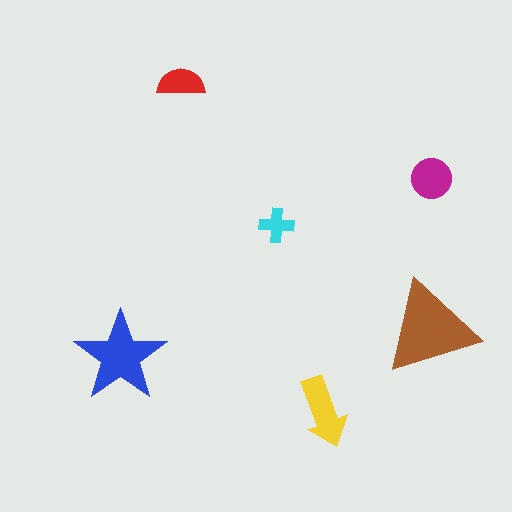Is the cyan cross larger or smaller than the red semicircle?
Smaller.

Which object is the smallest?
The cyan cross.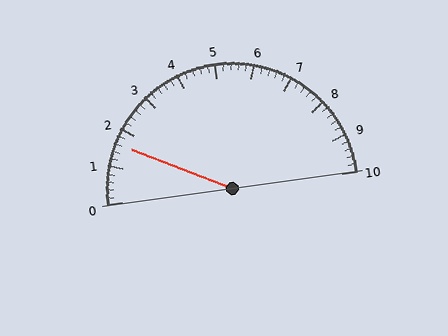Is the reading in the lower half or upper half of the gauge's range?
The reading is in the lower half of the range (0 to 10).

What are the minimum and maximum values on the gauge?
The gauge ranges from 0 to 10.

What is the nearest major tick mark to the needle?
The nearest major tick mark is 2.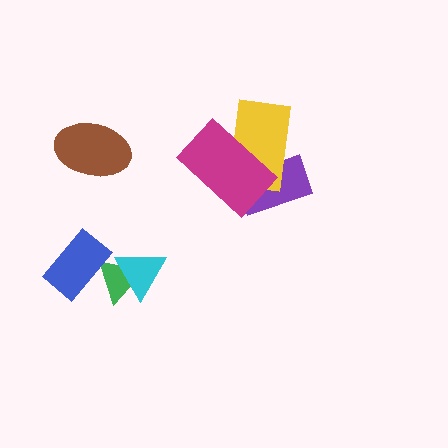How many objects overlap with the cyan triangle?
1 object overlaps with the cyan triangle.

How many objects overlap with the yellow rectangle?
2 objects overlap with the yellow rectangle.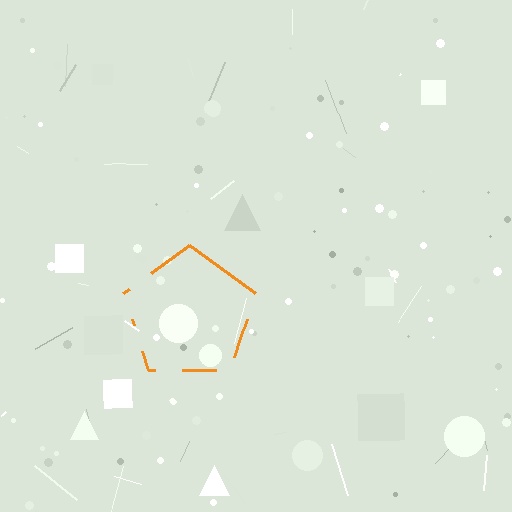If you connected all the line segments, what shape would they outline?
They would outline a pentagon.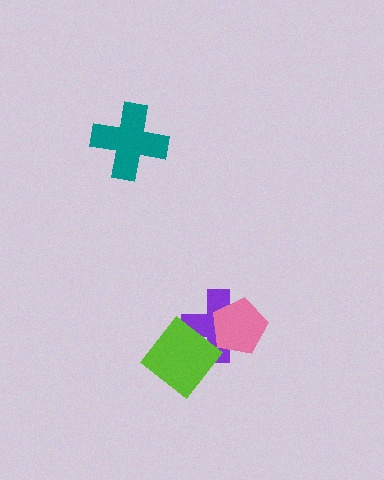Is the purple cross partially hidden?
Yes, it is partially covered by another shape.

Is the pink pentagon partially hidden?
No, no other shape covers it.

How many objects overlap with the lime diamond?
1 object overlaps with the lime diamond.